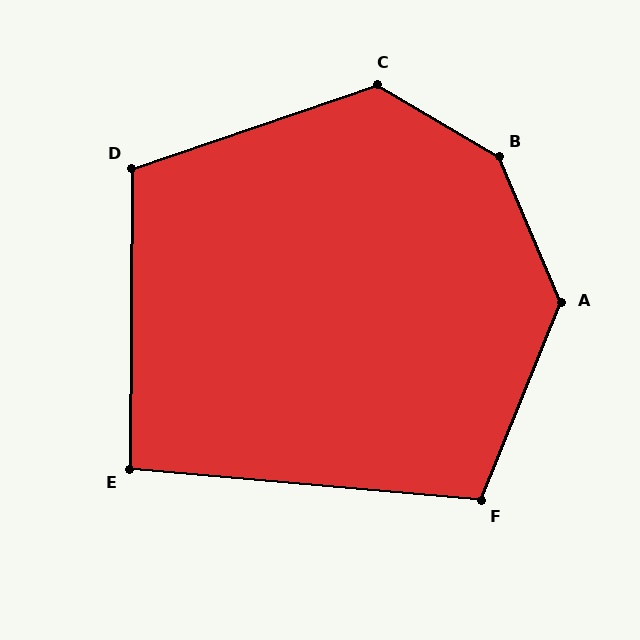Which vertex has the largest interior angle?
B, at approximately 144 degrees.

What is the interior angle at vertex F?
Approximately 107 degrees (obtuse).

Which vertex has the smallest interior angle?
E, at approximately 95 degrees.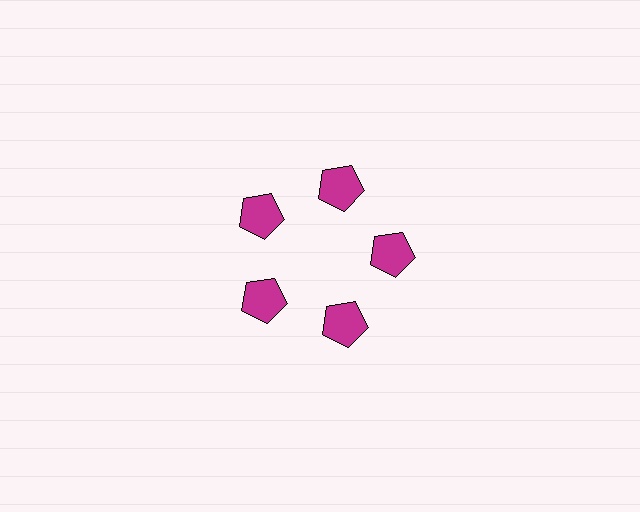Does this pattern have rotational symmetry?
Yes, this pattern has 5-fold rotational symmetry. It looks the same after rotating 72 degrees around the center.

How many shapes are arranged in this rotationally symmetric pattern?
There are 5 shapes, arranged in 5 groups of 1.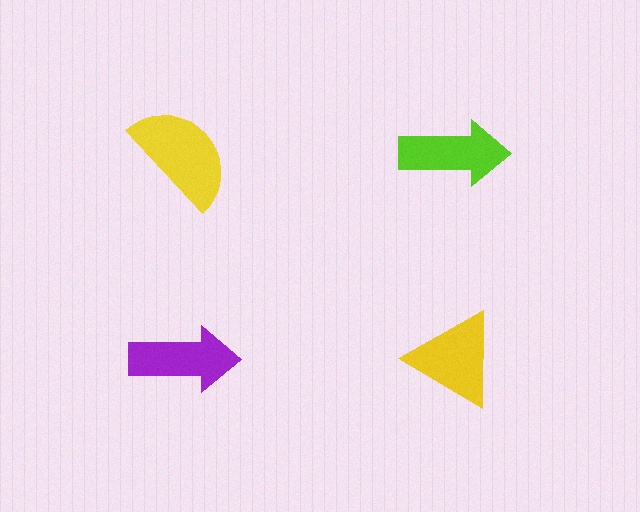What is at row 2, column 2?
A yellow triangle.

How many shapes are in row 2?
2 shapes.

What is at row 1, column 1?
A yellow semicircle.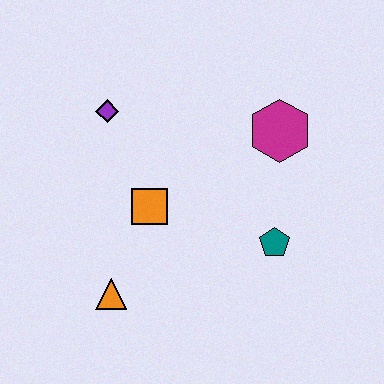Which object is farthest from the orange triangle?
The magenta hexagon is farthest from the orange triangle.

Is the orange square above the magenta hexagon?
No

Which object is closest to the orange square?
The orange triangle is closest to the orange square.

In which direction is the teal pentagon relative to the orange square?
The teal pentagon is to the right of the orange square.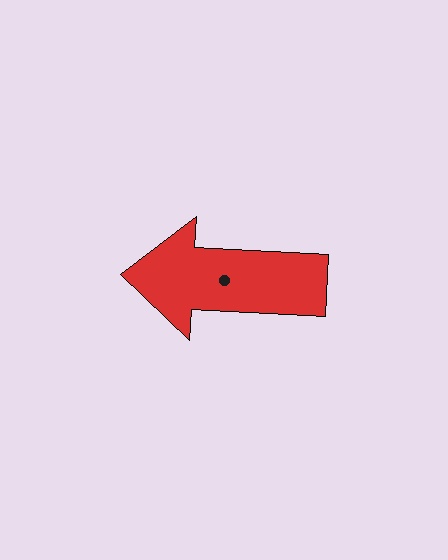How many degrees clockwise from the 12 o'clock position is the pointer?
Approximately 273 degrees.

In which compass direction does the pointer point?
West.